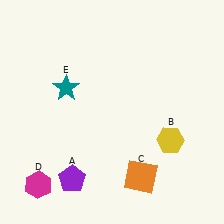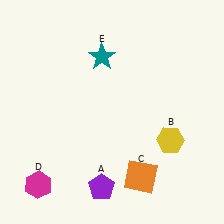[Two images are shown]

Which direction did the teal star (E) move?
The teal star (E) moved right.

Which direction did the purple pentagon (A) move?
The purple pentagon (A) moved right.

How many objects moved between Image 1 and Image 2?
2 objects moved between the two images.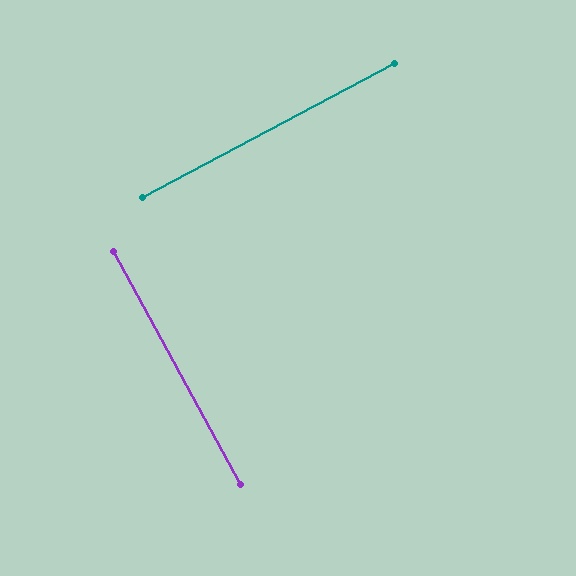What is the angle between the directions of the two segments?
Approximately 89 degrees.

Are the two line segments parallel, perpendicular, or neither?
Perpendicular — they meet at approximately 89°.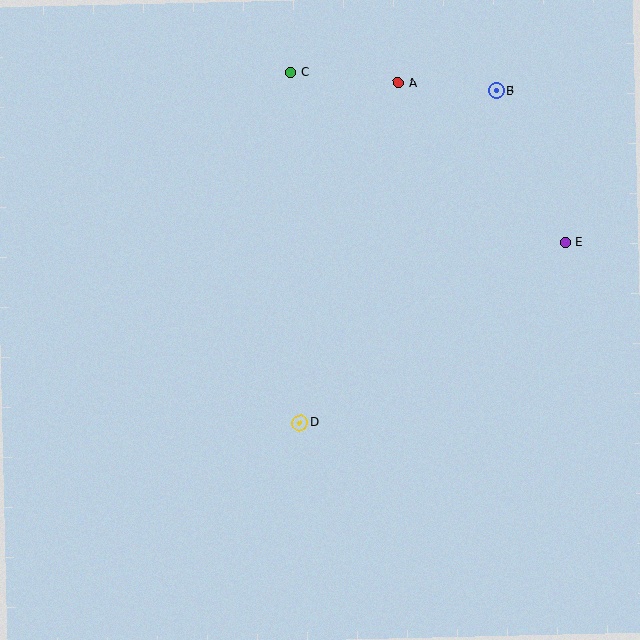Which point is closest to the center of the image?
Point D at (300, 422) is closest to the center.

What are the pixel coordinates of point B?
Point B is at (496, 91).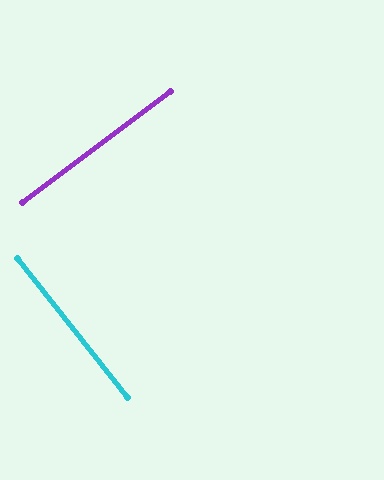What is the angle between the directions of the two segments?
Approximately 88 degrees.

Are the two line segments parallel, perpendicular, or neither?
Perpendicular — they meet at approximately 88°.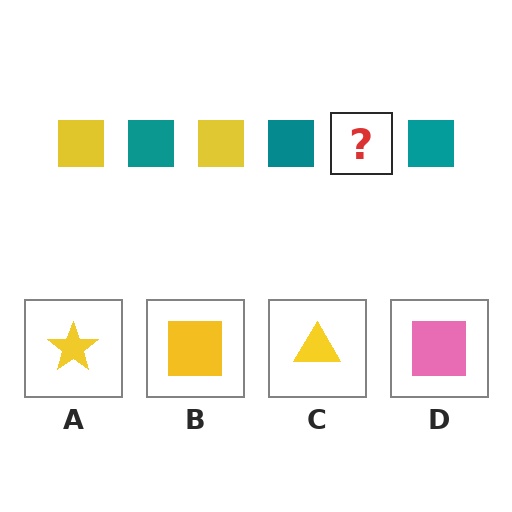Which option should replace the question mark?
Option B.